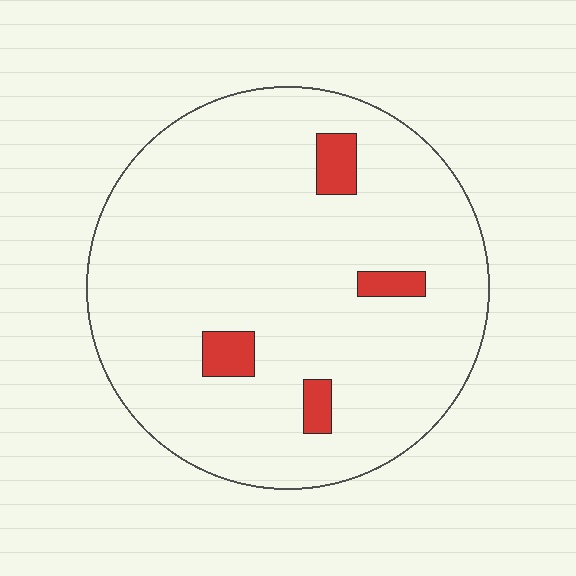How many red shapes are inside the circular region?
4.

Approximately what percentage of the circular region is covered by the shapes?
Approximately 5%.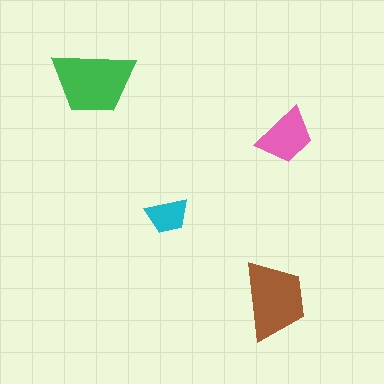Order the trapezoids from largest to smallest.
the green one, the brown one, the pink one, the cyan one.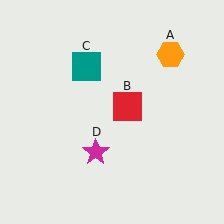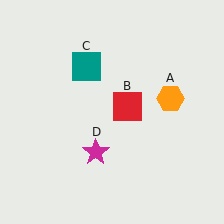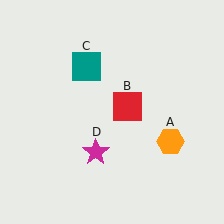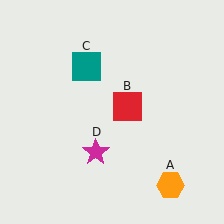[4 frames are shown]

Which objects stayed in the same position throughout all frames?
Red square (object B) and teal square (object C) and magenta star (object D) remained stationary.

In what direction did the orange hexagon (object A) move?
The orange hexagon (object A) moved down.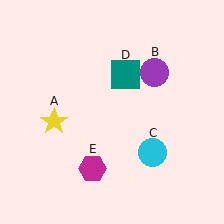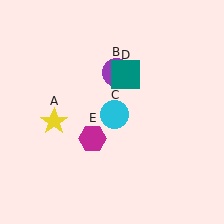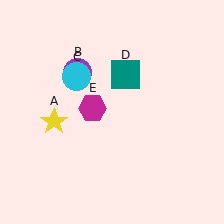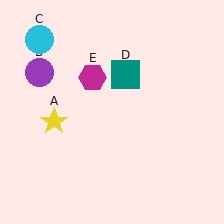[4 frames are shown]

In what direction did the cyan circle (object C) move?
The cyan circle (object C) moved up and to the left.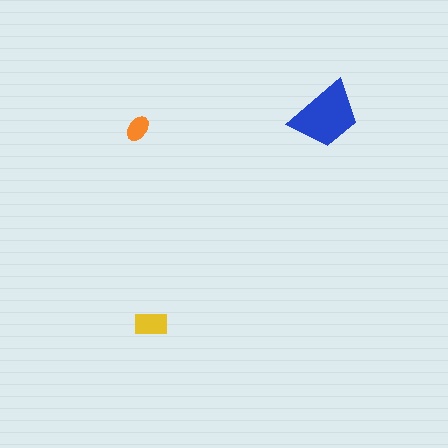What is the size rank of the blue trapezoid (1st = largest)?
1st.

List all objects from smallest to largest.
The orange ellipse, the yellow rectangle, the blue trapezoid.